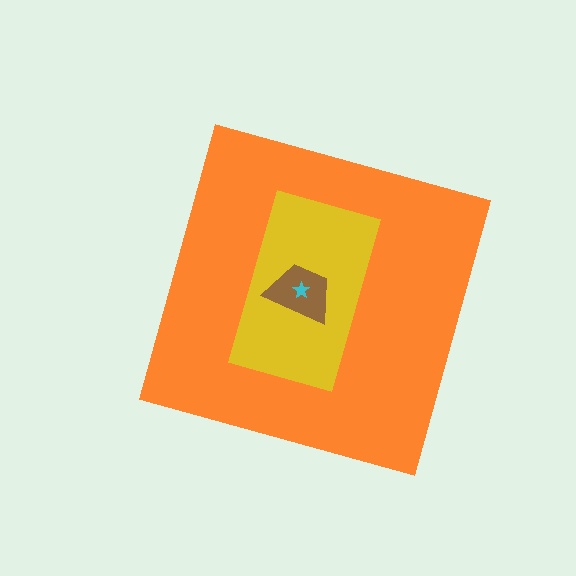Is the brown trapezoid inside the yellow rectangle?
Yes.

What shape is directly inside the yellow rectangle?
The brown trapezoid.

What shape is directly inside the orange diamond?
The yellow rectangle.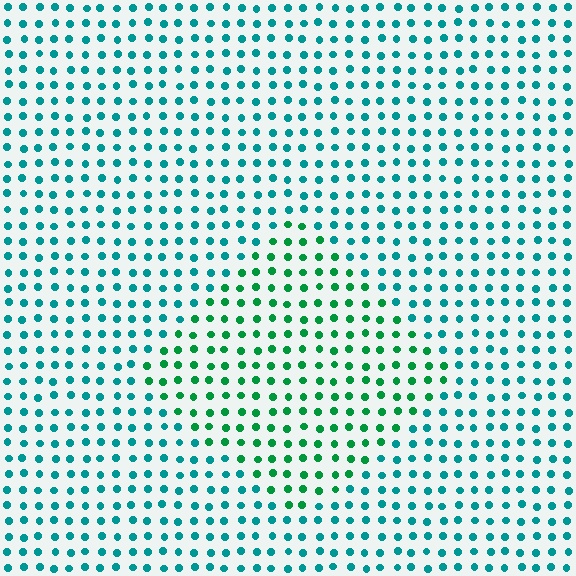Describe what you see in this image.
The image is filled with small teal elements in a uniform arrangement. A diamond-shaped region is visible where the elements are tinted to a slightly different hue, forming a subtle color boundary.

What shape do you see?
I see a diamond.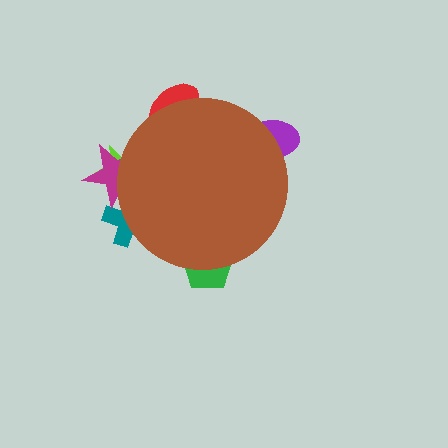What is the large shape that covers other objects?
A brown circle.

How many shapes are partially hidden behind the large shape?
6 shapes are partially hidden.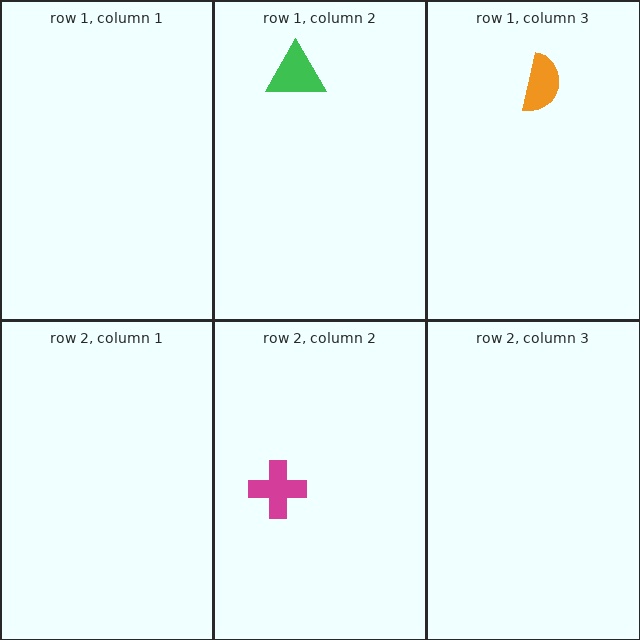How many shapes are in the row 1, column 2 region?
1.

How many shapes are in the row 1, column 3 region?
1.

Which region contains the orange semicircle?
The row 1, column 3 region.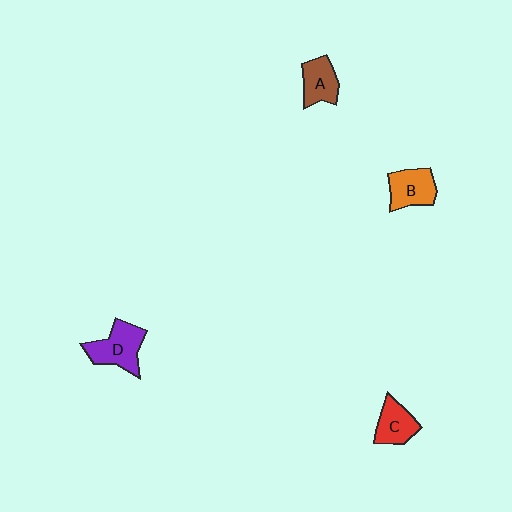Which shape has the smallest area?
Shape A (brown).